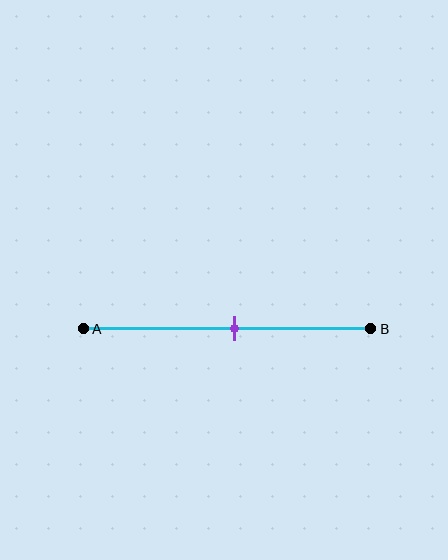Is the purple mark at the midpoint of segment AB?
Yes, the mark is approximately at the midpoint.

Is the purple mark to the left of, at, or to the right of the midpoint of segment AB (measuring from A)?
The purple mark is approximately at the midpoint of segment AB.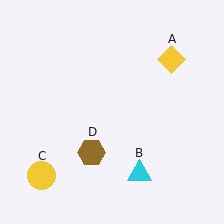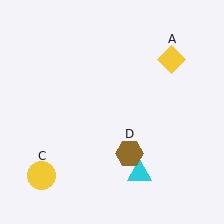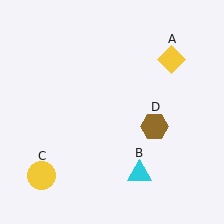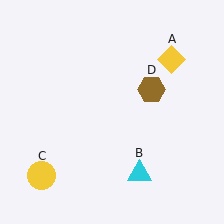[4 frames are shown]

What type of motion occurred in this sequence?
The brown hexagon (object D) rotated counterclockwise around the center of the scene.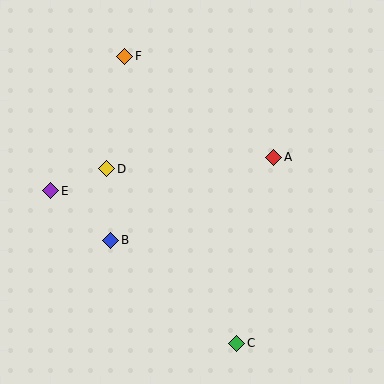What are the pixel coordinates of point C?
Point C is at (237, 343).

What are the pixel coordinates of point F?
Point F is at (125, 56).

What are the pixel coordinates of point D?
Point D is at (107, 169).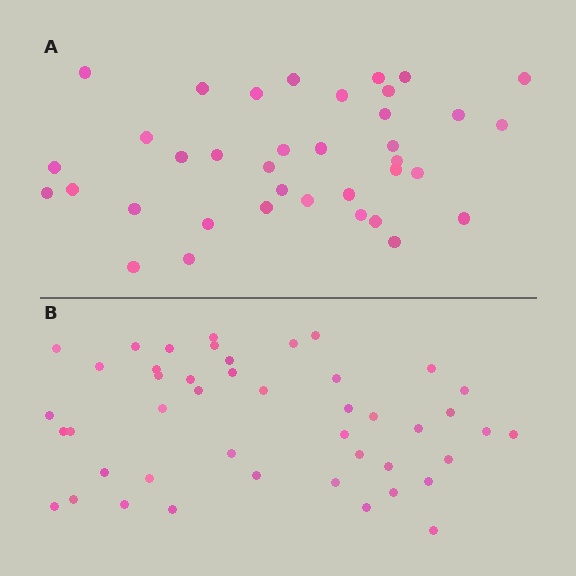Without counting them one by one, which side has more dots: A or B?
Region B (the bottom region) has more dots.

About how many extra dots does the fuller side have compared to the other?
Region B has roughly 8 or so more dots than region A.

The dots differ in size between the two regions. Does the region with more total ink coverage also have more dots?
No. Region A has more total ink coverage because its dots are larger, but region B actually contains more individual dots. Total area can be misleading — the number of items is what matters here.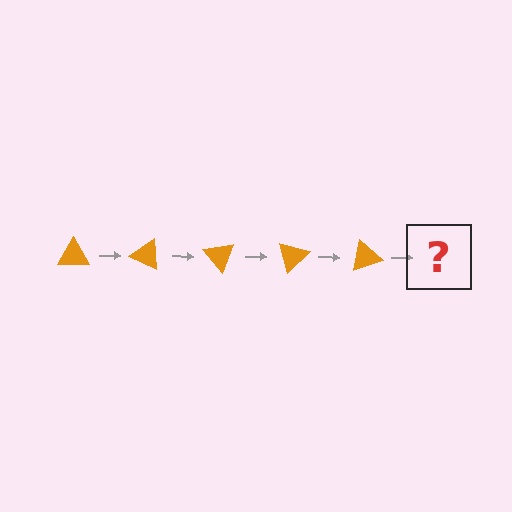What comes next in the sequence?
The next element should be an orange triangle rotated 125 degrees.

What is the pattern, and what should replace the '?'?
The pattern is that the triangle rotates 25 degrees each step. The '?' should be an orange triangle rotated 125 degrees.